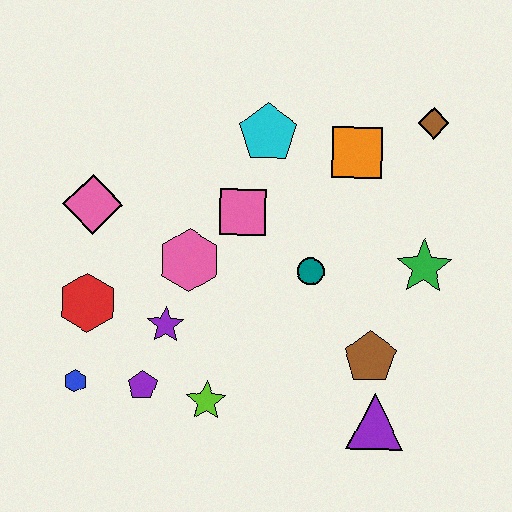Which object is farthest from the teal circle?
The blue hexagon is farthest from the teal circle.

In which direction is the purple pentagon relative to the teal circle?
The purple pentagon is to the left of the teal circle.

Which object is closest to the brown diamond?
The orange square is closest to the brown diamond.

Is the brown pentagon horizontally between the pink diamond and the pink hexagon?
No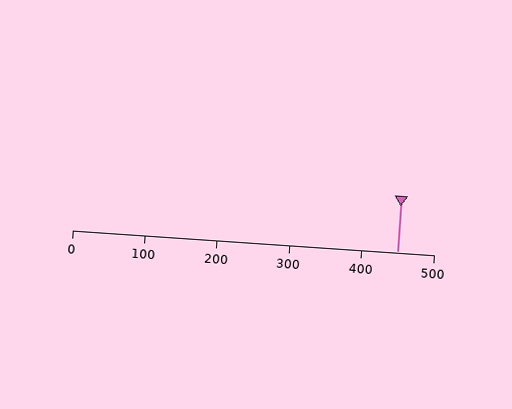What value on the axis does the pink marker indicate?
The marker indicates approximately 450.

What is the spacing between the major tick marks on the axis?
The major ticks are spaced 100 apart.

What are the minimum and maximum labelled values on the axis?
The axis runs from 0 to 500.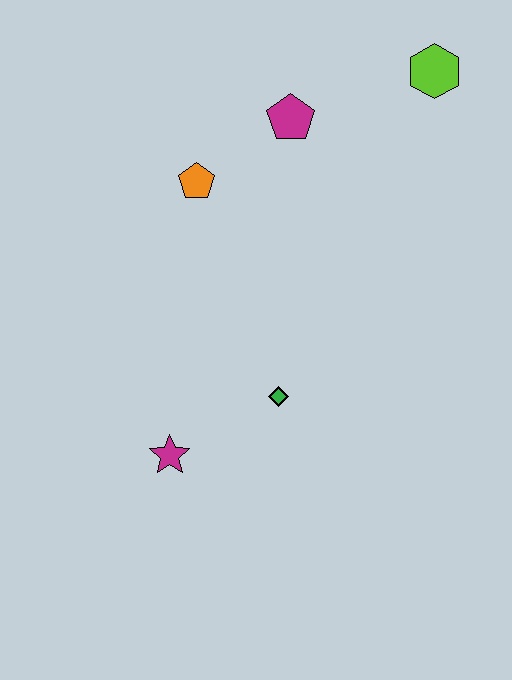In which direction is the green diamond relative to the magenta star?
The green diamond is to the right of the magenta star.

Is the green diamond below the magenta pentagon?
Yes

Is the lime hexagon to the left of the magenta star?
No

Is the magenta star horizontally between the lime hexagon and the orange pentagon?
No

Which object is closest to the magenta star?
The green diamond is closest to the magenta star.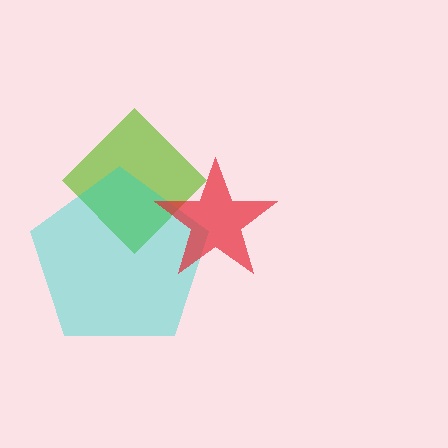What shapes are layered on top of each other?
The layered shapes are: a lime diamond, a cyan pentagon, a red star.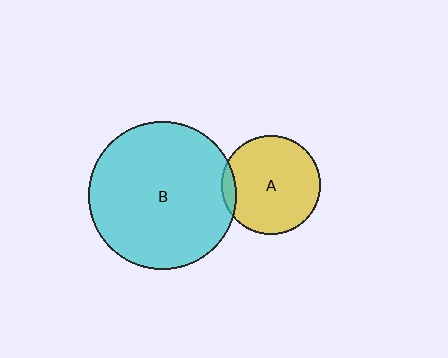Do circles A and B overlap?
Yes.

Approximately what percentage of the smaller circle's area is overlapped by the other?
Approximately 10%.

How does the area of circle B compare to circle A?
Approximately 2.2 times.